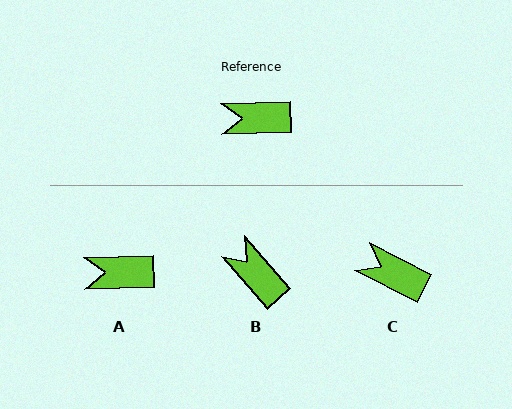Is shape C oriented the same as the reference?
No, it is off by about 29 degrees.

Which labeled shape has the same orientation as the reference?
A.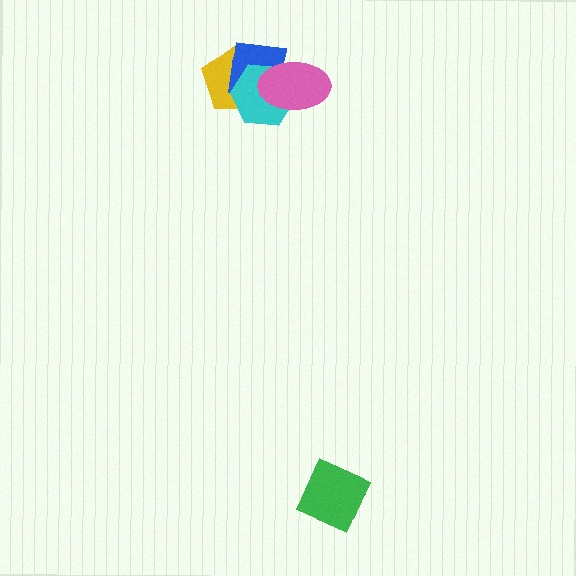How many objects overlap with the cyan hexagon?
3 objects overlap with the cyan hexagon.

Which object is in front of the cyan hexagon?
The pink ellipse is in front of the cyan hexagon.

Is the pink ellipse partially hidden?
No, no other shape covers it.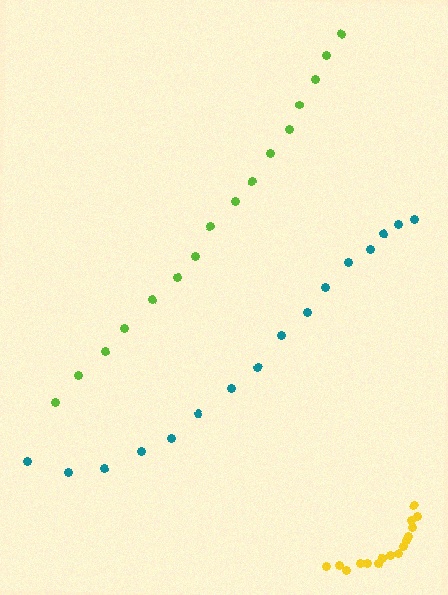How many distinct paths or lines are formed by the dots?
There are 3 distinct paths.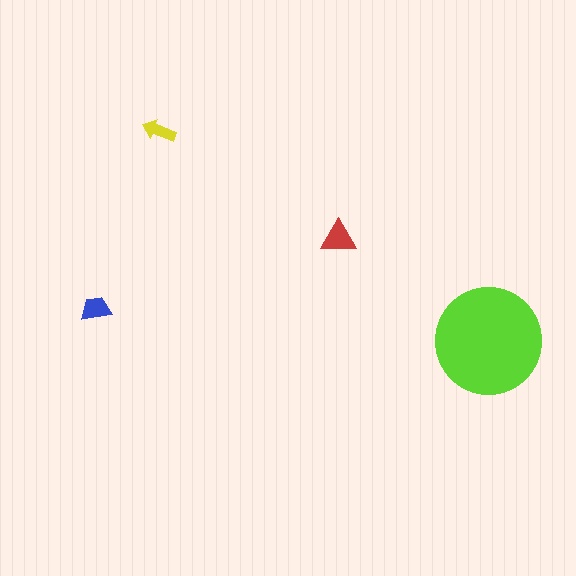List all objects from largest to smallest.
The lime circle, the red triangle, the blue trapezoid, the yellow arrow.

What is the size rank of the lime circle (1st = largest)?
1st.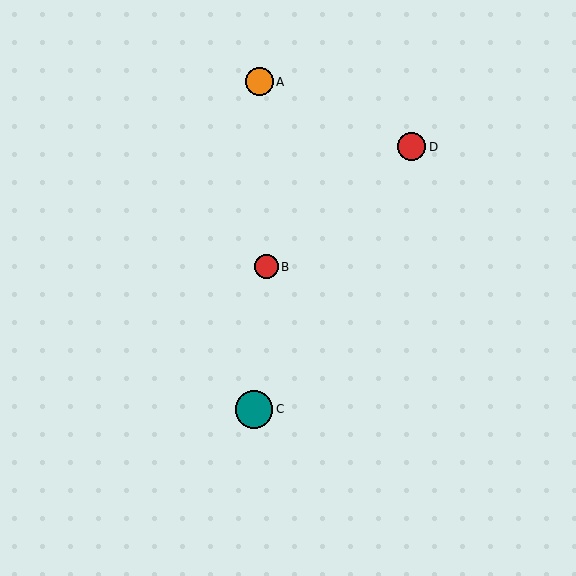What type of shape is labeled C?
Shape C is a teal circle.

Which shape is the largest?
The teal circle (labeled C) is the largest.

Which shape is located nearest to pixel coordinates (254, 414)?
The teal circle (labeled C) at (254, 409) is nearest to that location.